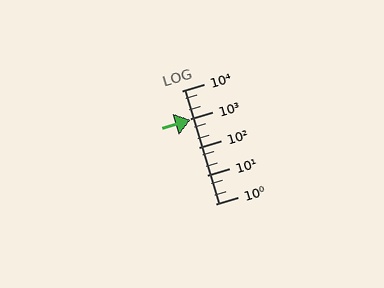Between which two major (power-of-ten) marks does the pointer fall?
The pointer is between 100 and 1000.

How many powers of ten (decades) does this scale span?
The scale spans 4 decades, from 1 to 10000.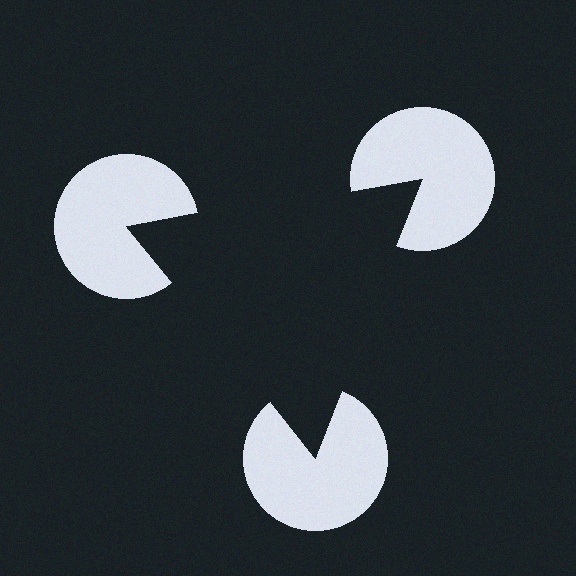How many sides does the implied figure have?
3 sides.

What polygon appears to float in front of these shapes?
An illusory triangle — its edges are inferred from the aligned wedge cuts in the pac-man discs, not physically drawn.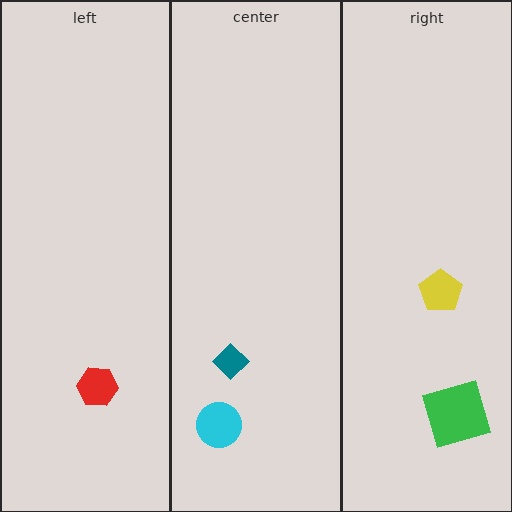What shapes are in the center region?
The cyan circle, the teal diamond.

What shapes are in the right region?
The green square, the yellow pentagon.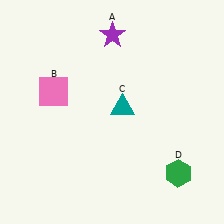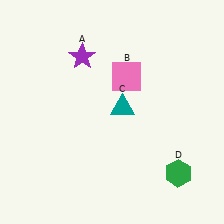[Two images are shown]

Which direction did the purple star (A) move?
The purple star (A) moved left.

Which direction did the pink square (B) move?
The pink square (B) moved right.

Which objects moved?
The objects that moved are: the purple star (A), the pink square (B).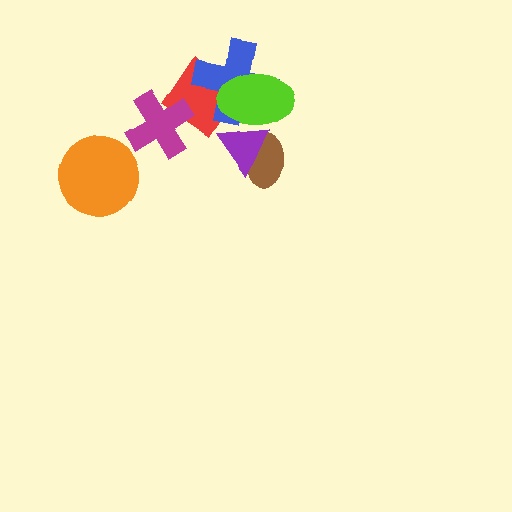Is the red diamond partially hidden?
Yes, it is partially covered by another shape.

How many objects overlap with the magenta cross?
1 object overlaps with the magenta cross.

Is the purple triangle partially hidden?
Yes, it is partially covered by another shape.